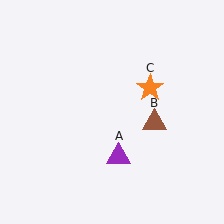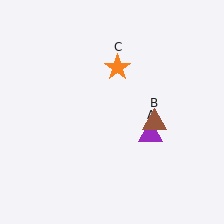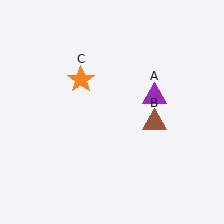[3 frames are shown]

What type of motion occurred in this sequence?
The purple triangle (object A), orange star (object C) rotated counterclockwise around the center of the scene.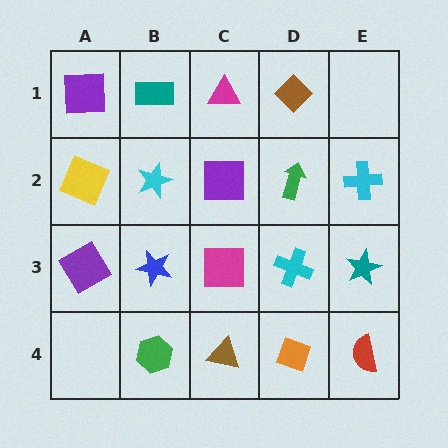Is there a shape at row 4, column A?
No, that cell is empty.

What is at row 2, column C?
A purple square.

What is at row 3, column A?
A purple diamond.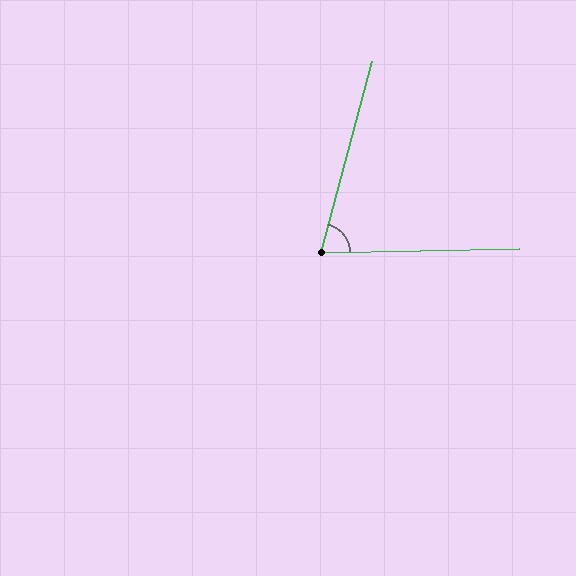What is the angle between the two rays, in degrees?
Approximately 74 degrees.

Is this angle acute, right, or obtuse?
It is acute.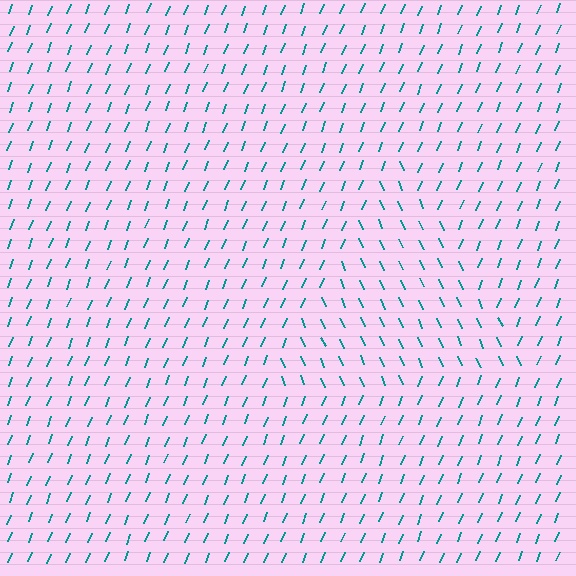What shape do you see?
I see a triangle.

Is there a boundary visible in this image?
Yes, there is a texture boundary formed by a change in line orientation.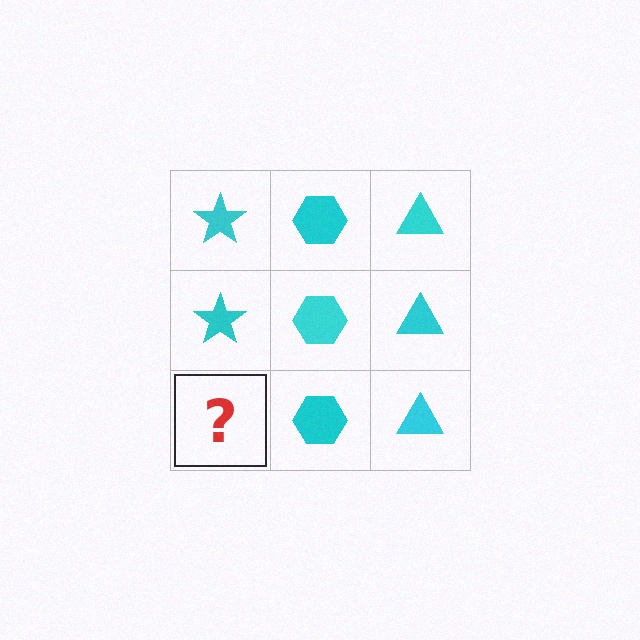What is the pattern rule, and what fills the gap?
The rule is that each column has a consistent shape. The gap should be filled with a cyan star.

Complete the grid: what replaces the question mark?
The question mark should be replaced with a cyan star.